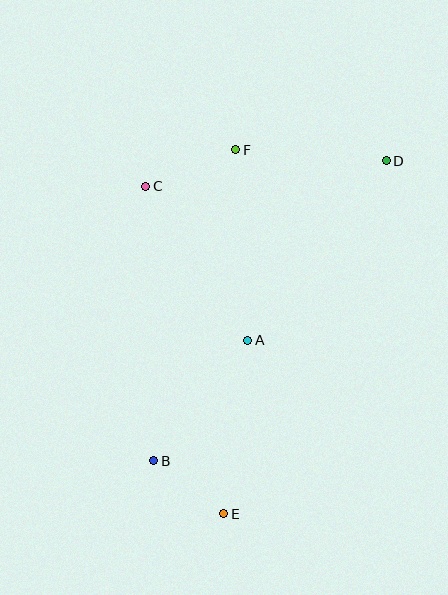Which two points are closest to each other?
Points B and E are closest to each other.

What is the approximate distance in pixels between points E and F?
The distance between E and F is approximately 364 pixels.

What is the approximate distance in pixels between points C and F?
The distance between C and F is approximately 97 pixels.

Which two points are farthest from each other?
Points D and E are farthest from each other.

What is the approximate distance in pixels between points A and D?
The distance between A and D is approximately 226 pixels.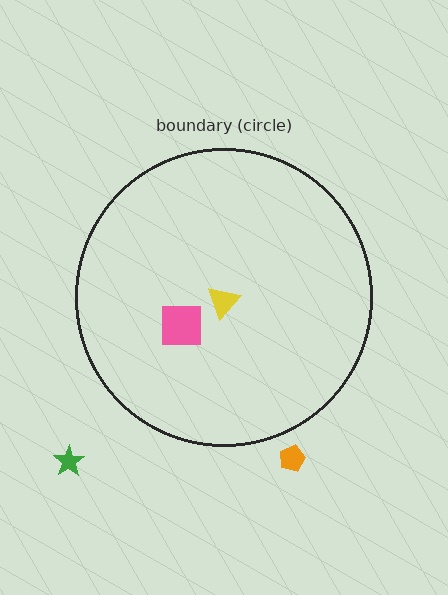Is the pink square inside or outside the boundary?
Inside.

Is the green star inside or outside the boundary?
Outside.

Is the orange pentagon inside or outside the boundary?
Outside.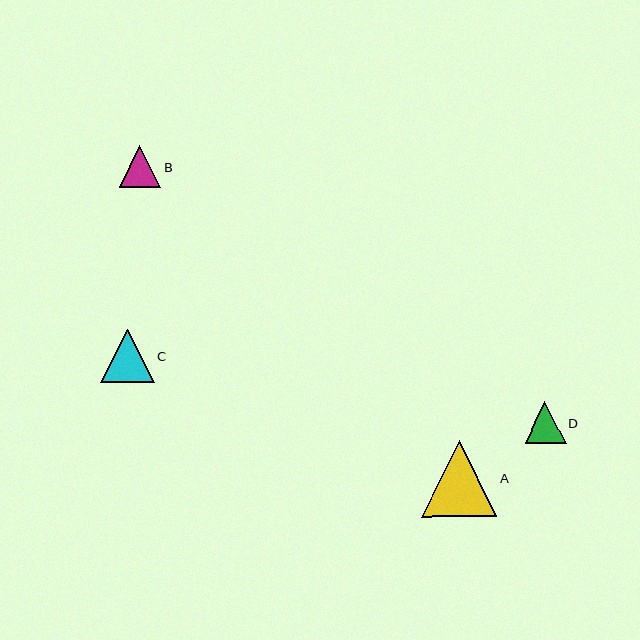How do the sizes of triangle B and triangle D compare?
Triangle B and triangle D are approximately the same size.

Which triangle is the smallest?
Triangle D is the smallest with a size of approximately 41 pixels.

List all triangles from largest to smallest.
From largest to smallest: A, C, B, D.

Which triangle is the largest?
Triangle A is the largest with a size of approximately 75 pixels.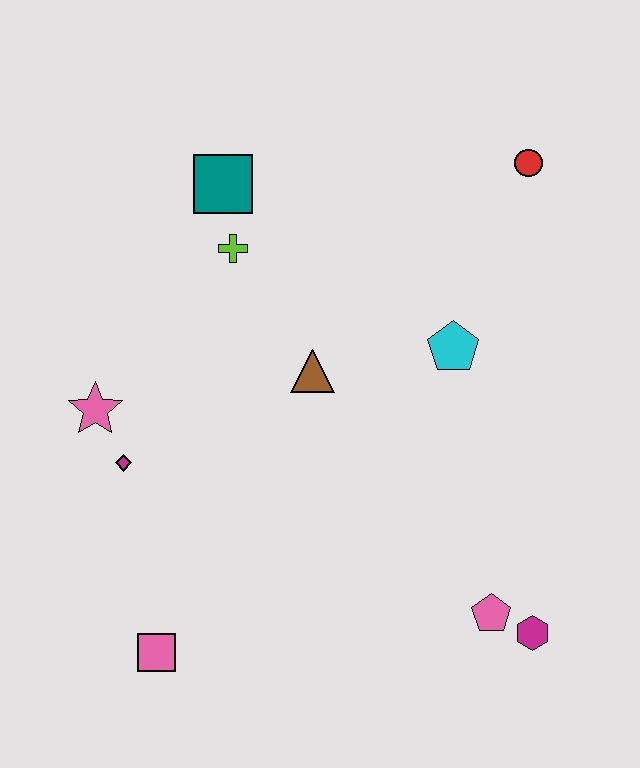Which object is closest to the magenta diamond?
The pink star is closest to the magenta diamond.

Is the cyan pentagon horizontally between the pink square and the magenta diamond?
No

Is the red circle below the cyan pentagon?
No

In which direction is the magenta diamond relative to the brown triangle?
The magenta diamond is to the left of the brown triangle.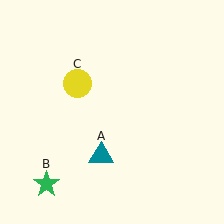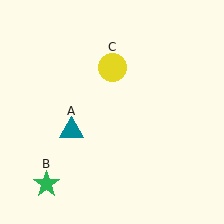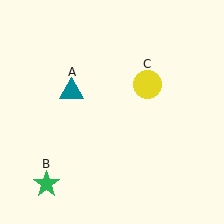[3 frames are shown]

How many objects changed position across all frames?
2 objects changed position: teal triangle (object A), yellow circle (object C).